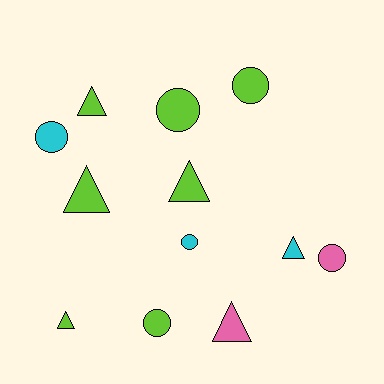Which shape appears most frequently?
Circle, with 6 objects.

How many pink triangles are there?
There is 1 pink triangle.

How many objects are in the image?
There are 12 objects.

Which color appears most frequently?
Lime, with 7 objects.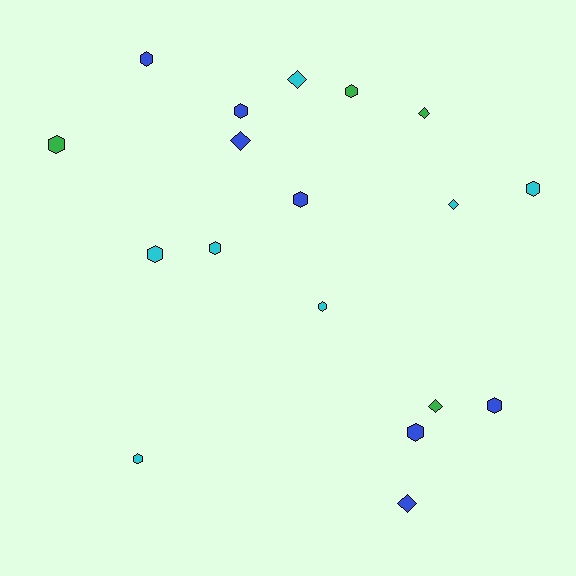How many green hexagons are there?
There are 2 green hexagons.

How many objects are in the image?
There are 18 objects.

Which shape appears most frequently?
Hexagon, with 12 objects.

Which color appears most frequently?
Blue, with 7 objects.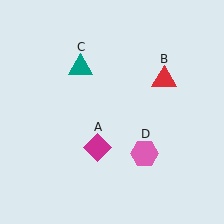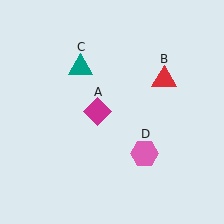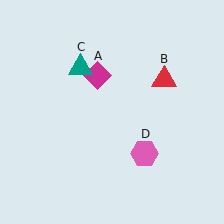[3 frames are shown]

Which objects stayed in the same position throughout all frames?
Red triangle (object B) and teal triangle (object C) and pink hexagon (object D) remained stationary.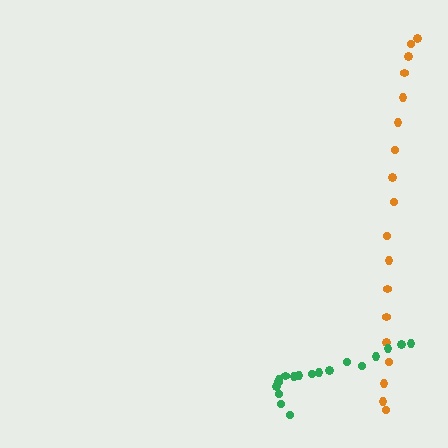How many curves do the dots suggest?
There are 2 distinct paths.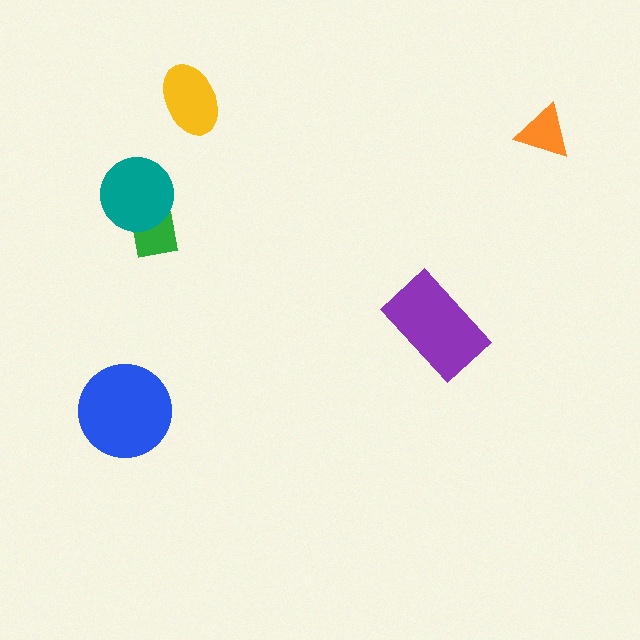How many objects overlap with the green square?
1 object overlaps with the green square.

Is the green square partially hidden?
Yes, it is partially covered by another shape.